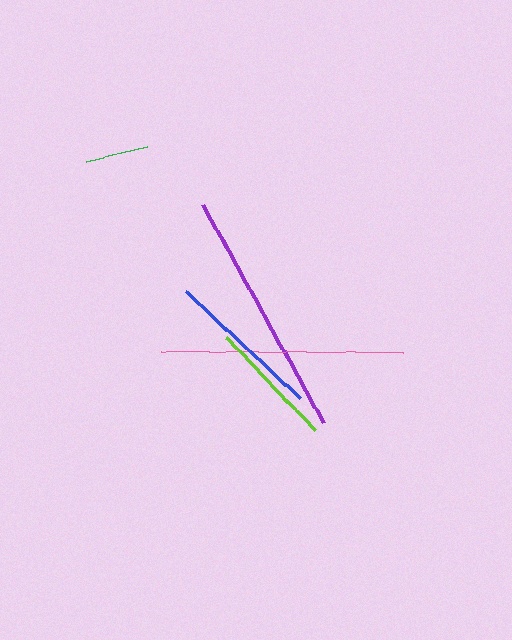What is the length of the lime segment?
The lime segment is approximately 128 pixels long.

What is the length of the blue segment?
The blue segment is approximately 157 pixels long.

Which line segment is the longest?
The purple line is the longest at approximately 249 pixels.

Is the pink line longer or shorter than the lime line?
The pink line is longer than the lime line.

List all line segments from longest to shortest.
From longest to shortest: purple, pink, blue, lime, green.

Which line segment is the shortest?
The green line is the shortest at approximately 63 pixels.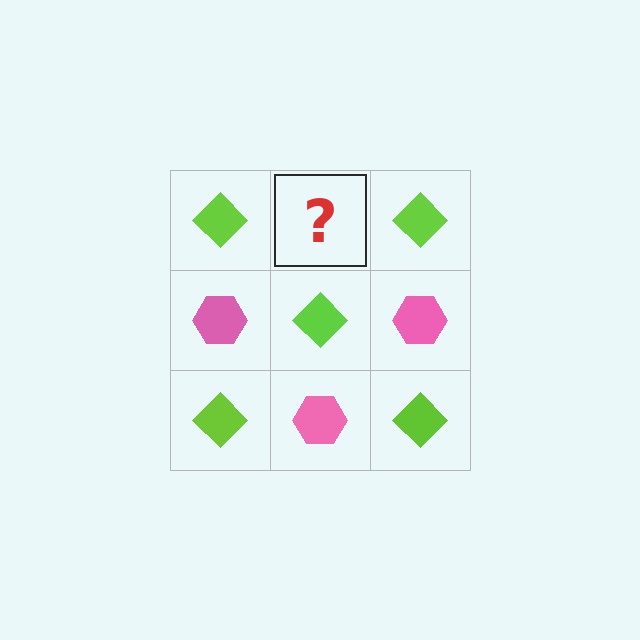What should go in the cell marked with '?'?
The missing cell should contain a pink hexagon.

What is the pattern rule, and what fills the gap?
The rule is that it alternates lime diamond and pink hexagon in a checkerboard pattern. The gap should be filled with a pink hexagon.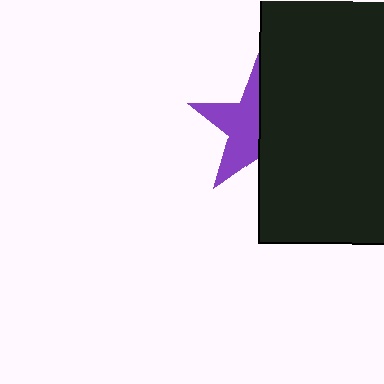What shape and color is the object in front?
The object in front is a black rectangle.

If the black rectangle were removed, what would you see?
You would see the complete purple star.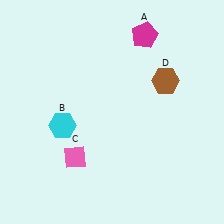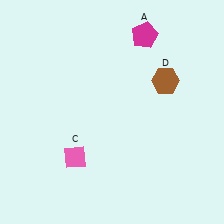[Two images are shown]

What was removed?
The cyan hexagon (B) was removed in Image 2.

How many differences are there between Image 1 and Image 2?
There is 1 difference between the two images.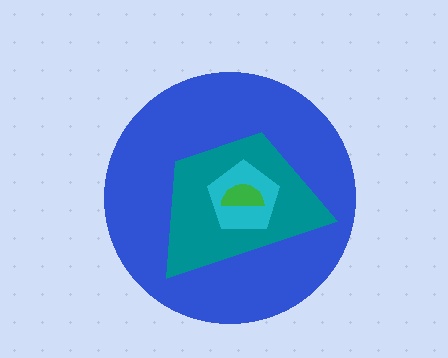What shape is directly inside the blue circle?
The teal trapezoid.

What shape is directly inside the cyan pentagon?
The green semicircle.